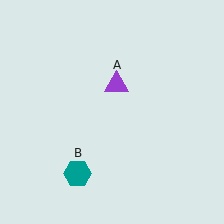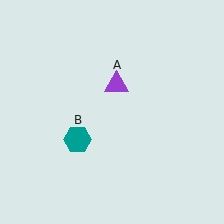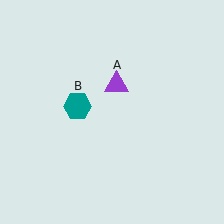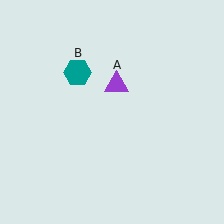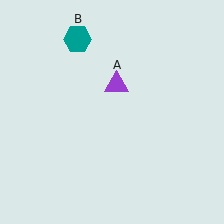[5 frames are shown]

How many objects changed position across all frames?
1 object changed position: teal hexagon (object B).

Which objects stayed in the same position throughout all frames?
Purple triangle (object A) remained stationary.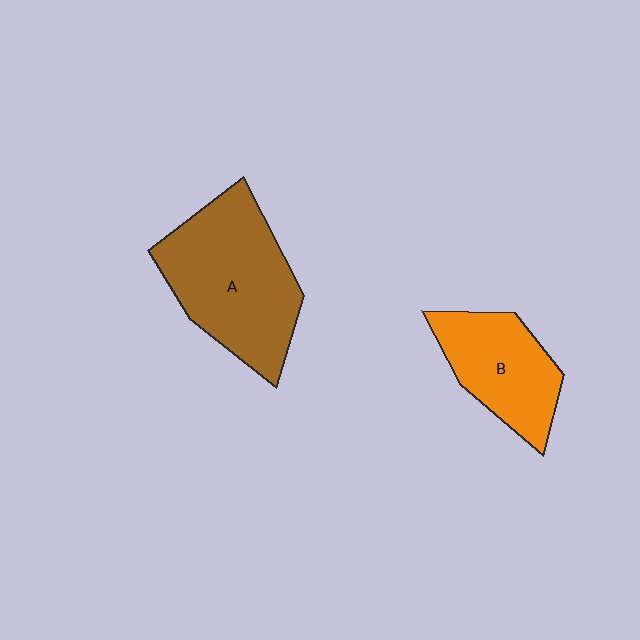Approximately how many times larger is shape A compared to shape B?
Approximately 1.6 times.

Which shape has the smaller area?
Shape B (orange).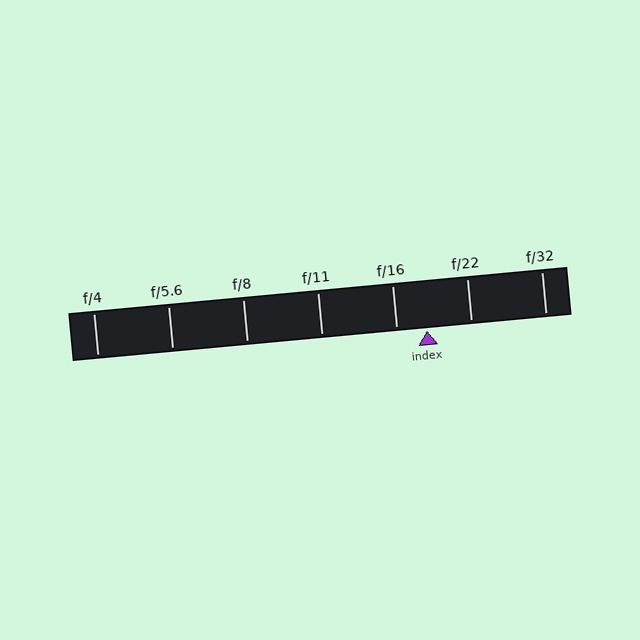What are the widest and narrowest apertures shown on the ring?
The widest aperture shown is f/4 and the narrowest is f/32.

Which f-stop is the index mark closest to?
The index mark is closest to f/16.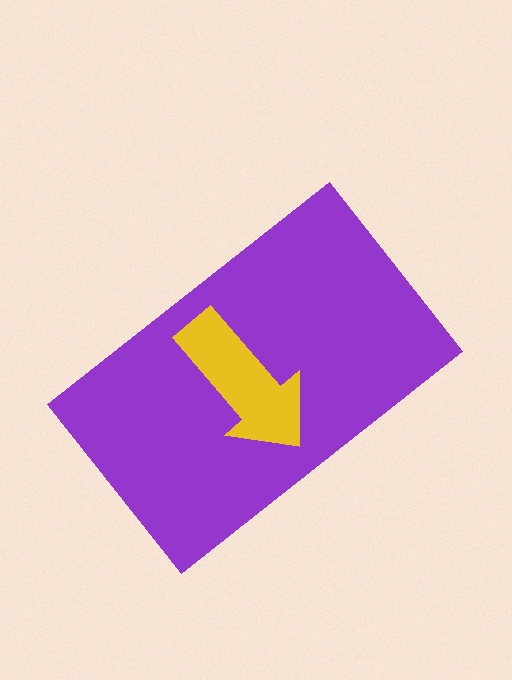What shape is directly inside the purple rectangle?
The yellow arrow.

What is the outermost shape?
The purple rectangle.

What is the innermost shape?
The yellow arrow.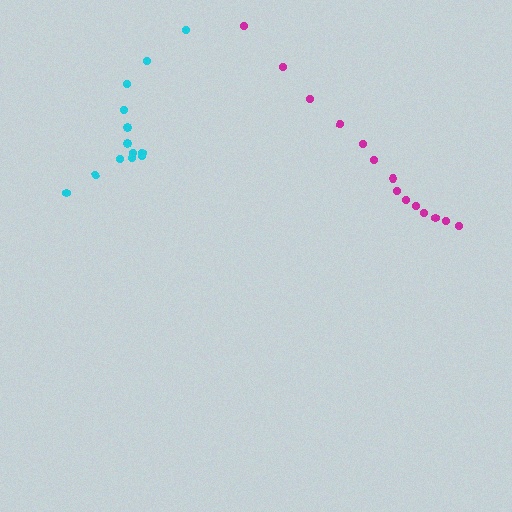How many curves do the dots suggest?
There are 2 distinct paths.